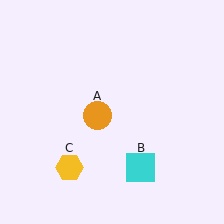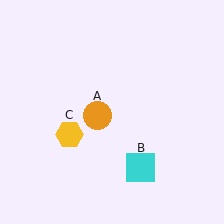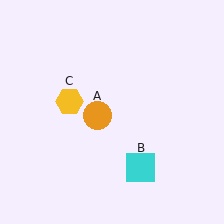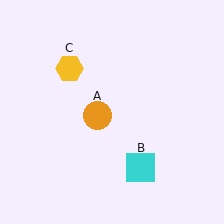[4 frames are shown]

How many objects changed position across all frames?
1 object changed position: yellow hexagon (object C).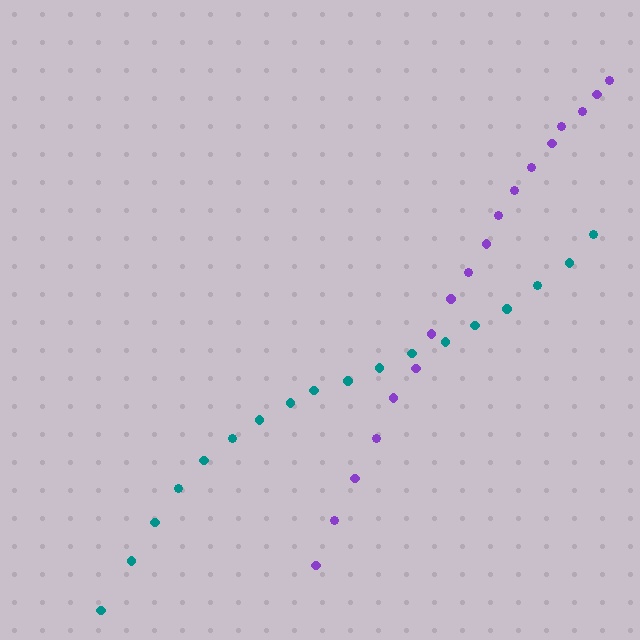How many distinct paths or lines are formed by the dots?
There are 2 distinct paths.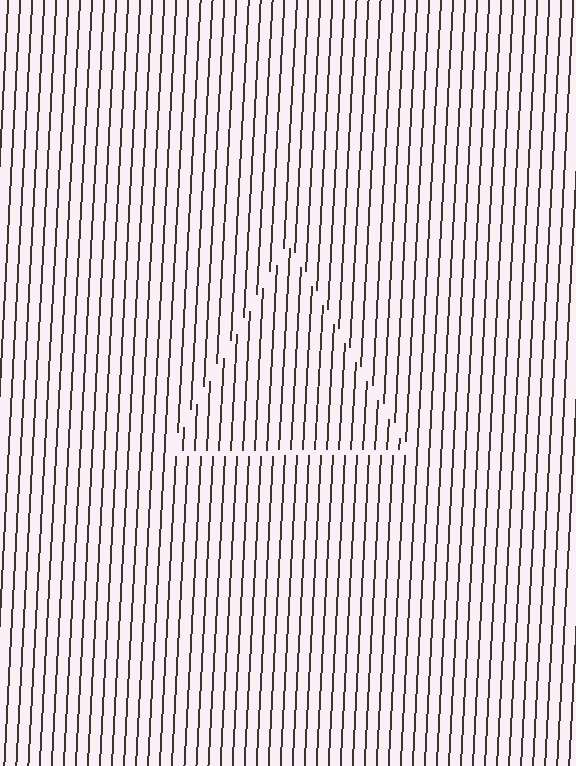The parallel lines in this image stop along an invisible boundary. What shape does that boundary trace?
An illusory triangle. The interior of the shape contains the same grating, shifted by half a period — the contour is defined by the phase discontinuity where line-ends from the inner and outer gratings abut.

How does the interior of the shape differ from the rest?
The interior of the shape contains the same grating, shifted by half a period — the contour is defined by the phase discontinuity where line-ends from the inner and outer gratings abut.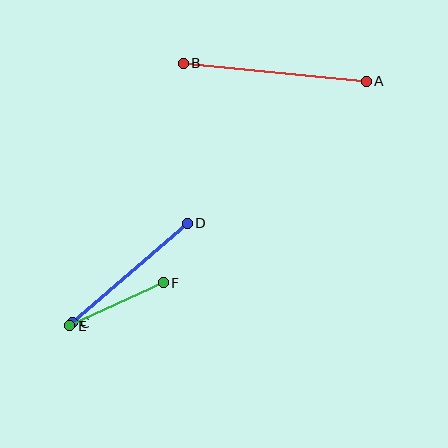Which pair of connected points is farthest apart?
Points A and B are farthest apart.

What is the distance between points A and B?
The distance is approximately 184 pixels.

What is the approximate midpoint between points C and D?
The midpoint is at approximately (130, 273) pixels.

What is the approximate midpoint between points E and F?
The midpoint is at approximately (116, 304) pixels.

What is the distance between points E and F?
The distance is approximately 103 pixels.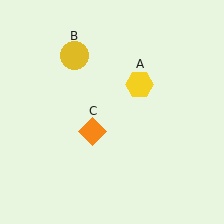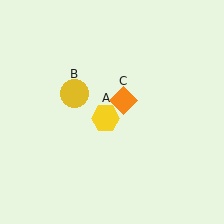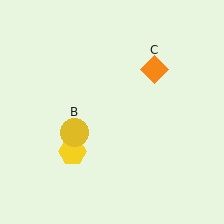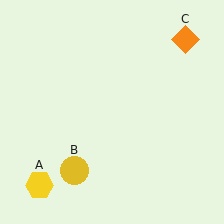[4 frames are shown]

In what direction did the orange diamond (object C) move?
The orange diamond (object C) moved up and to the right.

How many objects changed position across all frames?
3 objects changed position: yellow hexagon (object A), yellow circle (object B), orange diamond (object C).